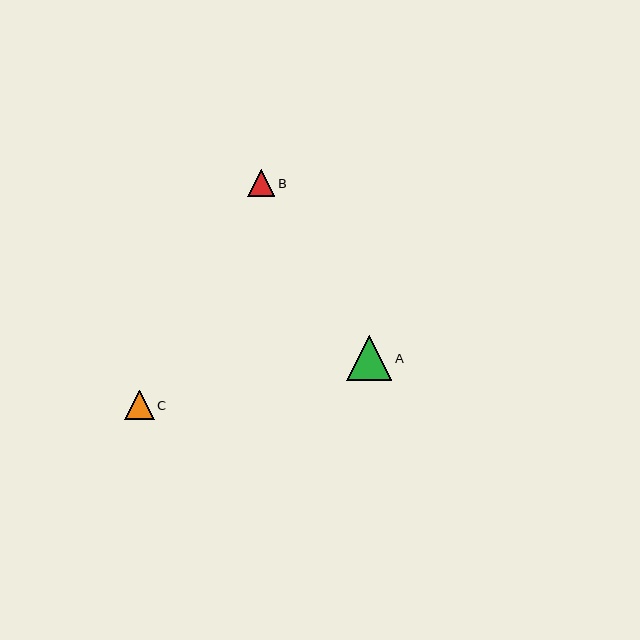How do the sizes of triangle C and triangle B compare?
Triangle C and triangle B are approximately the same size.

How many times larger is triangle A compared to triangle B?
Triangle A is approximately 1.7 times the size of triangle B.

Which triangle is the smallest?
Triangle B is the smallest with a size of approximately 27 pixels.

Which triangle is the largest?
Triangle A is the largest with a size of approximately 45 pixels.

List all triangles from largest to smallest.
From largest to smallest: A, C, B.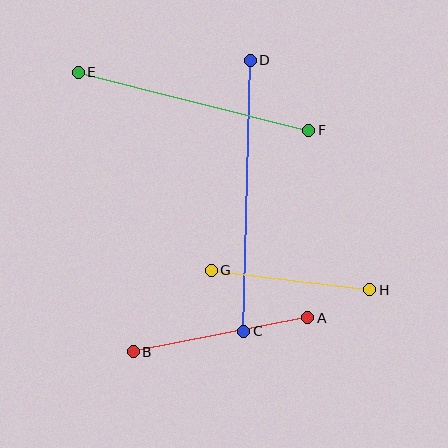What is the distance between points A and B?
The distance is approximately 178 pixels.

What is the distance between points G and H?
The distance is approximately 160 pixels.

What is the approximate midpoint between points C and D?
The midpoint is at approximately (247, 196) pixels.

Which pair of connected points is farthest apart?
Points C and D are farthest apart.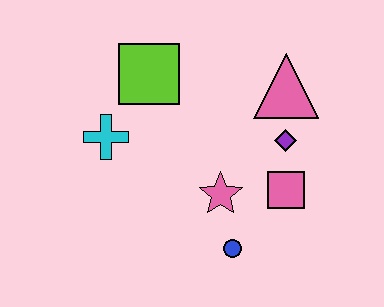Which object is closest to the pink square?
The purple diamond is closest to the pink square.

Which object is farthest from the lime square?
The blue circle is farthest from the lime square.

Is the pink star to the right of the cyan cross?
Yes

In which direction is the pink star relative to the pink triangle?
The pink star is below the pink triangle.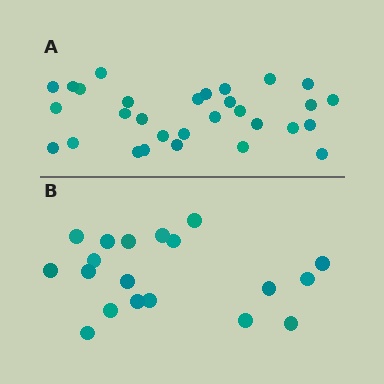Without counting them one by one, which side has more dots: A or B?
Region A (the top region) has more dots.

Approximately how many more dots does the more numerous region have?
Region A has roughly 12 or so more dots than region B.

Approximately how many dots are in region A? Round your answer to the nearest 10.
About 30 dots.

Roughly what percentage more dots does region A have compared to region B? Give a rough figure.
About 60% more.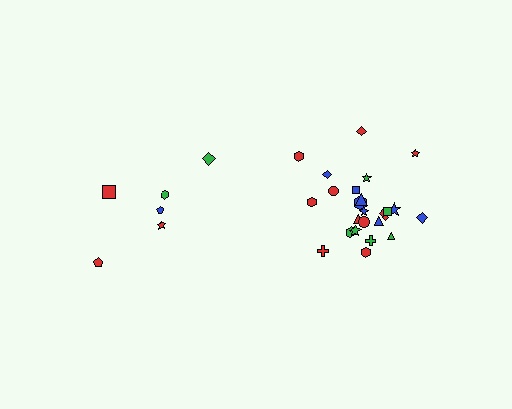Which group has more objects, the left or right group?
The right group.